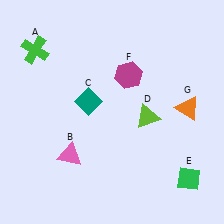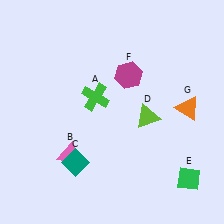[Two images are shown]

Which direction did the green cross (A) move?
The green cross (A) moved right.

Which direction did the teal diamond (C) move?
The teal diamond (C) moved down.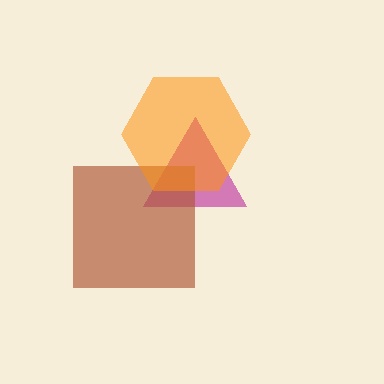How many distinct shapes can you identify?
There are 3 distinct shapes: a magenta triangle, a brown square, an orange hexagon.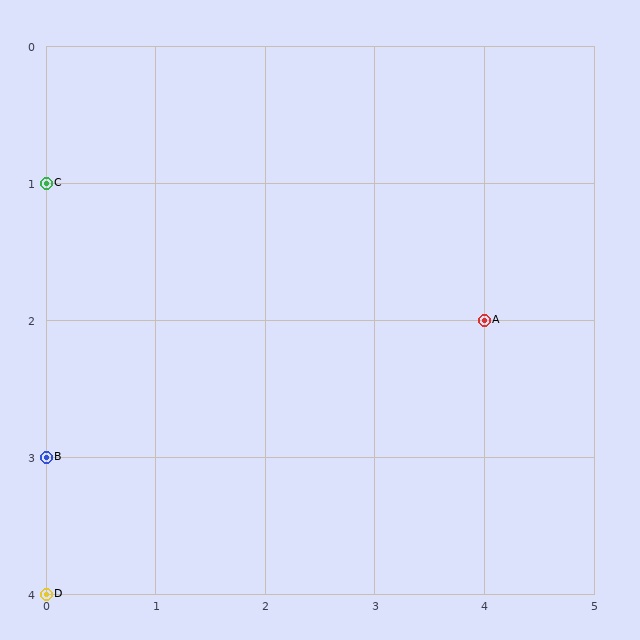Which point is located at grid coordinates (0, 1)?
Point C is at (0, 1).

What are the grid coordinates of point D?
Point D is at grid coordinates (0, 4).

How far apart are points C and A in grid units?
Points C and A are 4 columns and 1 row apart (about 4.1 grid units diagonally).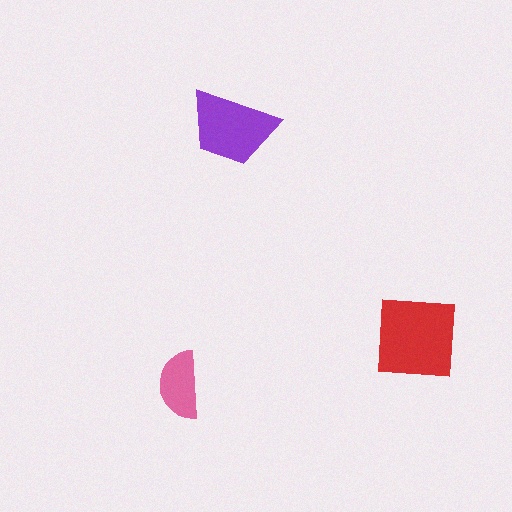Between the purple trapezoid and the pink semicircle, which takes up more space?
The purple trapezoid.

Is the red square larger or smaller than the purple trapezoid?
Larger.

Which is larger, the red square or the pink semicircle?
The red square.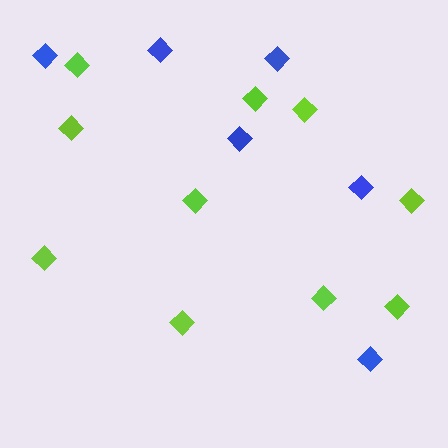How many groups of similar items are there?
There are 2 groups: one group of lime diamonds (10) and one group of blue diamonds (6).